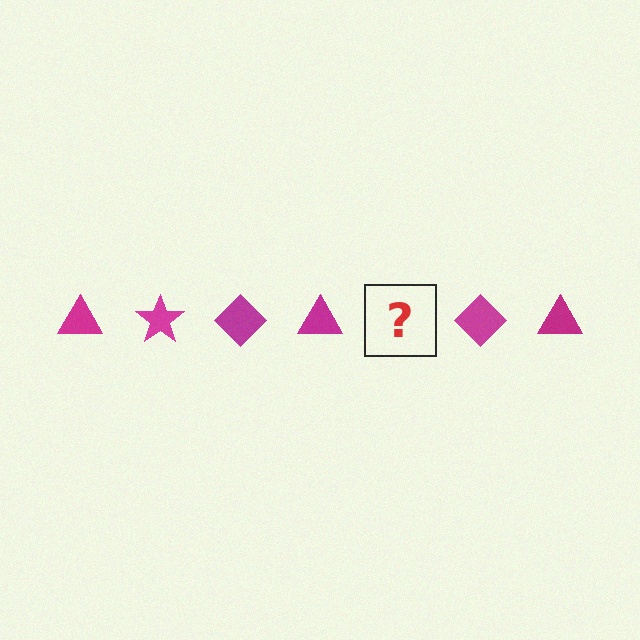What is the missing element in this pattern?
The missing element is a magenta star.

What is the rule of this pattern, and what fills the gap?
The rule is that the pattern cycles through triangle, star, diamond shapes in magenta. The gap should be filled with a magenta star.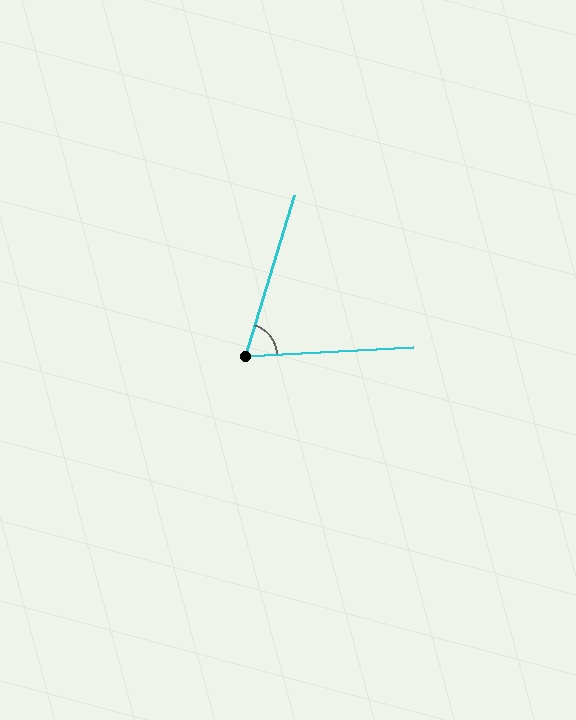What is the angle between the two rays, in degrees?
Approximately 70 degrees.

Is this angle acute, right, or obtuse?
It is acute.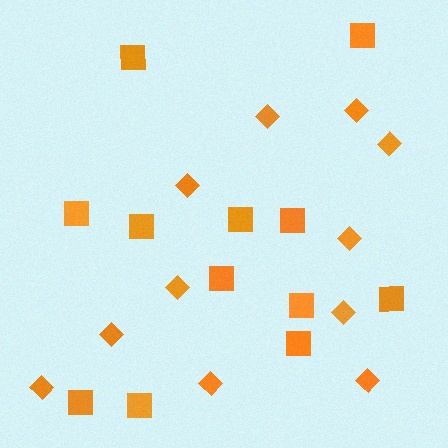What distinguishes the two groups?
There are 2 groups: one group of diamonds (11) and one group of squares (12).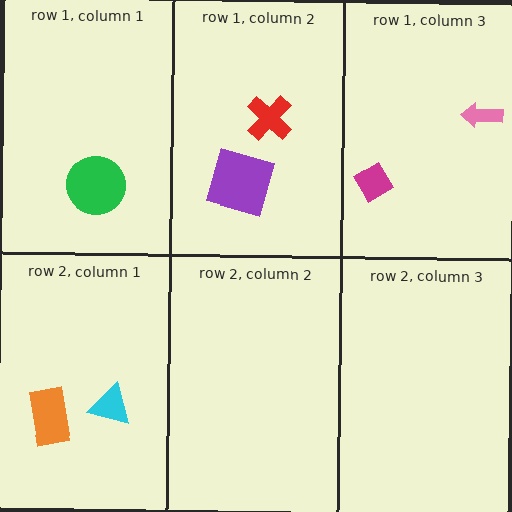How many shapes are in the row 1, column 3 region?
2.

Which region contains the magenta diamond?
The row 1, column 3 region.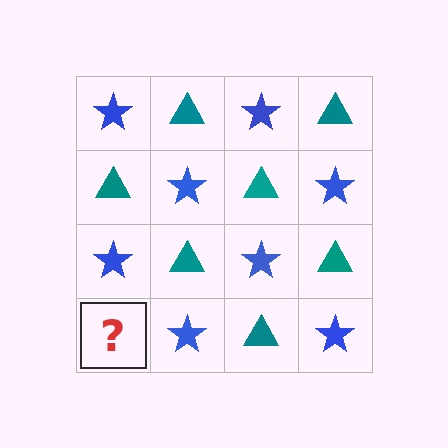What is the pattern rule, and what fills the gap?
The rule is that it alternates blue star and teal triangle in a checkerboard pattern. The gap should be filled with a teal triangle.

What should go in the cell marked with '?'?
The missing cell should contain a teal triangle.